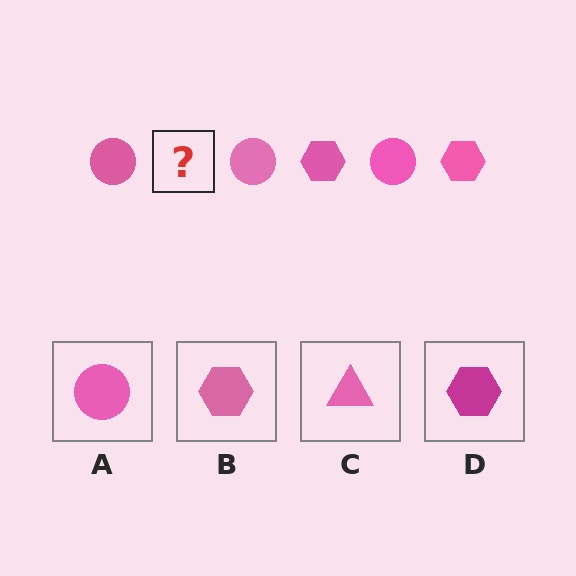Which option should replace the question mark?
Option B.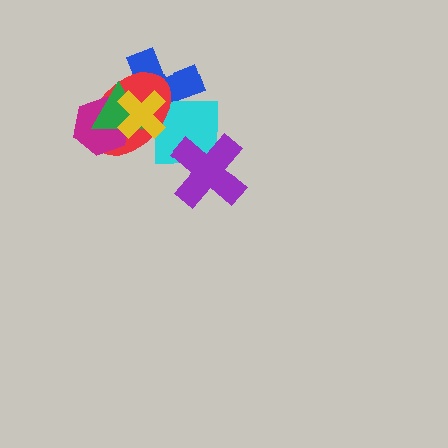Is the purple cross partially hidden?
No, no other shape covers it.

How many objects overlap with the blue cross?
5 objects overlap with the blue cross.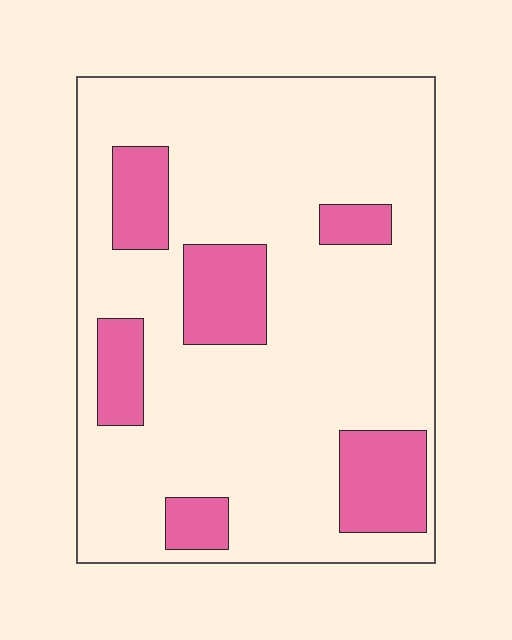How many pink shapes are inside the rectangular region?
6.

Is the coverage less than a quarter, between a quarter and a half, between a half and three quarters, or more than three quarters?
Less than a quarter.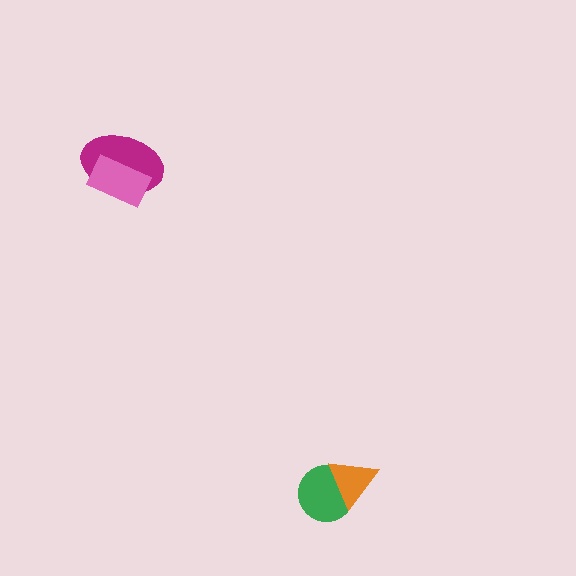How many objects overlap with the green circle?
1 object overlaps with the green circle.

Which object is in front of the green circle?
The orange triangle is in front of the green circle.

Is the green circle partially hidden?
Yes, it is partially covered by another shape.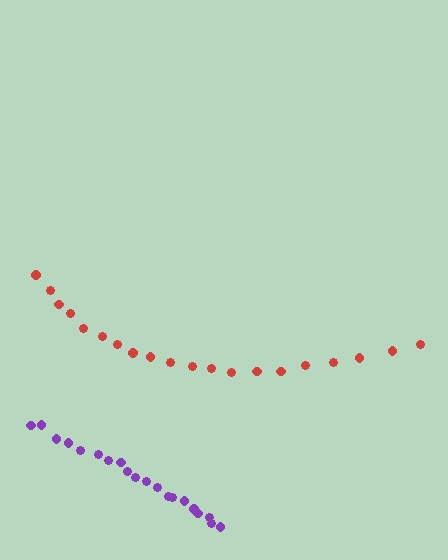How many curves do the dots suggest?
There are 2 distinct paths.